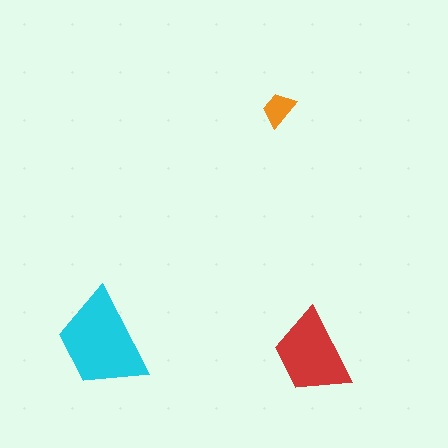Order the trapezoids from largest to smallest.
the cyan one, the red one, the orange one.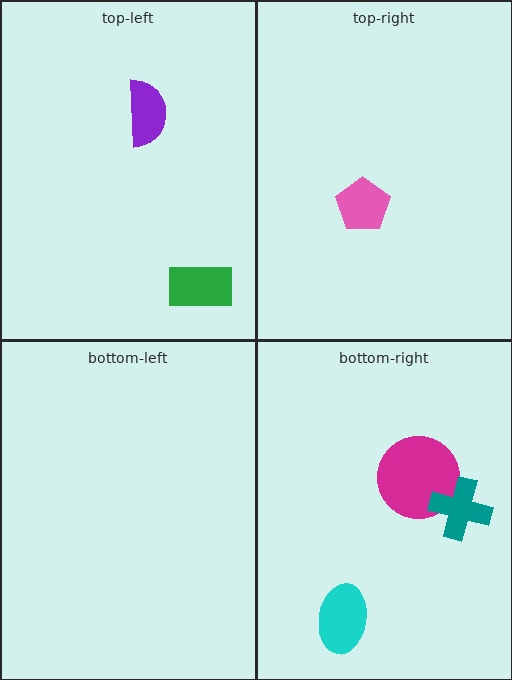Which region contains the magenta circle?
The bottom-right region.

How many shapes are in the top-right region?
1.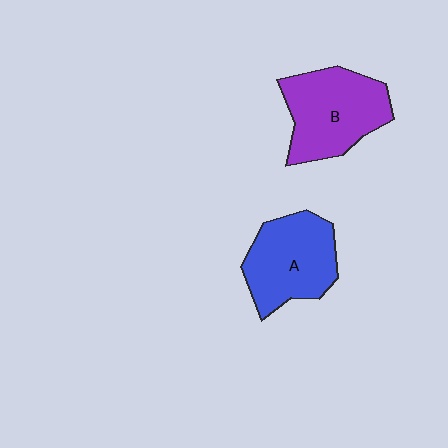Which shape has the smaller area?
Shape A (blue).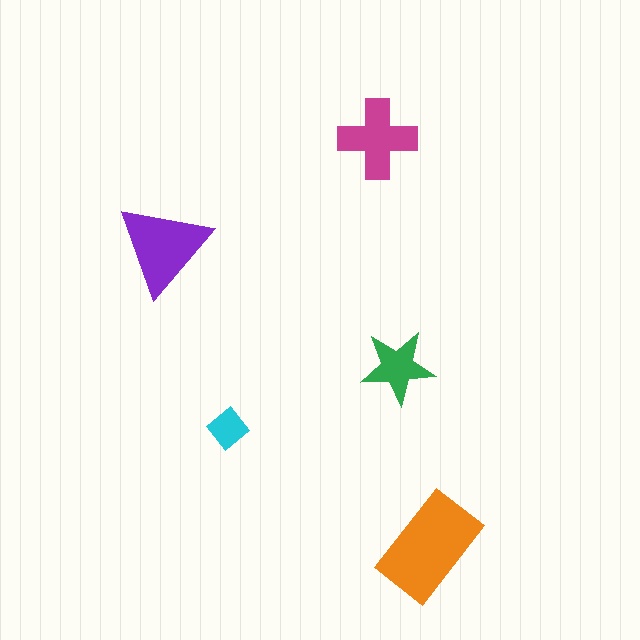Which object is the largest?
The orange rectangle.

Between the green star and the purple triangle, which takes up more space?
The purple triangle.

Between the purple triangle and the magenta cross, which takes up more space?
The purple triangle.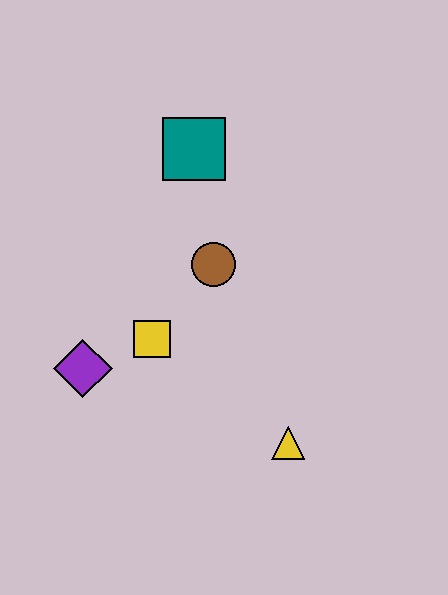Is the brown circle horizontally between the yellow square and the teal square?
No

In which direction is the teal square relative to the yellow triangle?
The teal square is above the yellow triangle.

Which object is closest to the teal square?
The brown circle is closest to the teal square.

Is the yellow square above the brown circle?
No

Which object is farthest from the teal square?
The yellow triangle is farthest from the teal square.